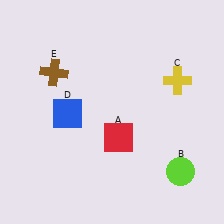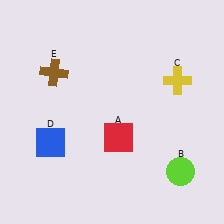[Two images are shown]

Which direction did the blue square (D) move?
The blue square (D) moved down.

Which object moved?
The blue square (D) moved down.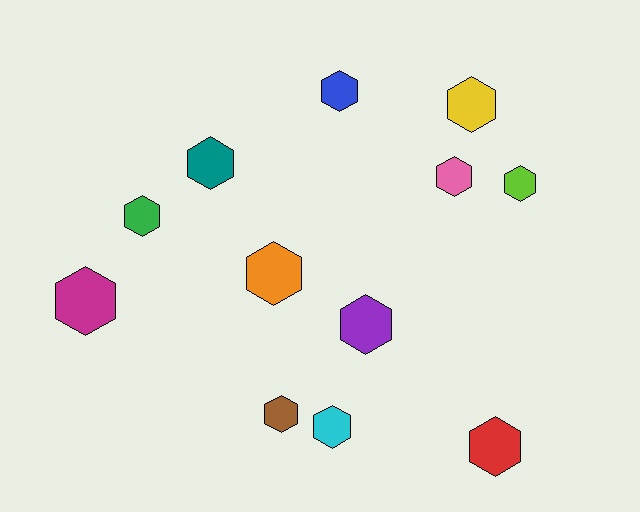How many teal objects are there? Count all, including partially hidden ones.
There is 1 teal object.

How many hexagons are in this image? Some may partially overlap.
There are 12 hexagons.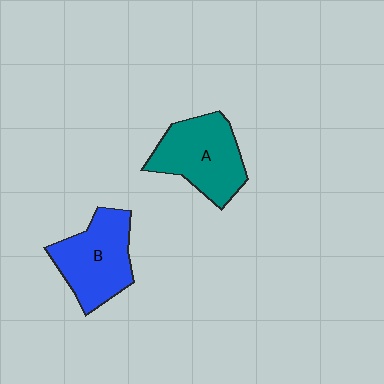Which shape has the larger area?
Shape A (teal).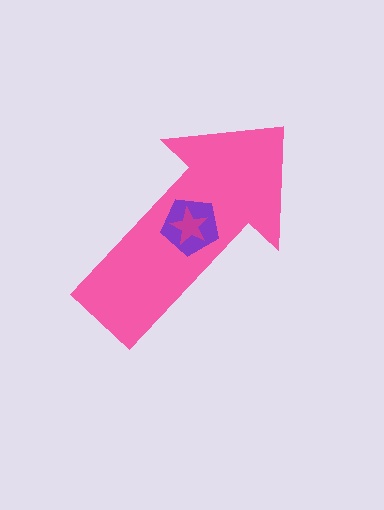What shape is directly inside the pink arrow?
The purple pentagon.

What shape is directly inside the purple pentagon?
The magenta star.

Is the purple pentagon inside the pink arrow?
Yes.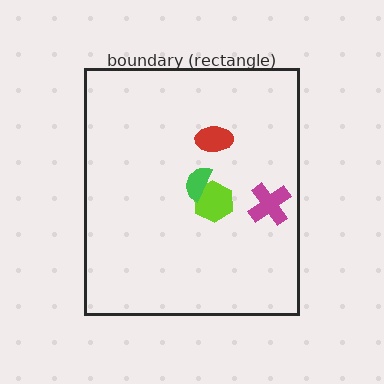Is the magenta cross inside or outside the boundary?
Inside.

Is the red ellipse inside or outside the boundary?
Inside.